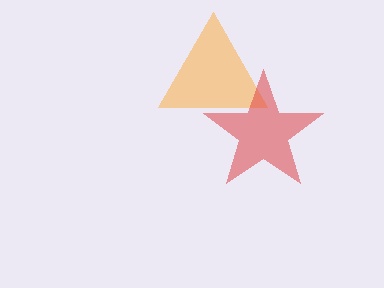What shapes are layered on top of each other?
The layered shapes are: an orange triangle, a red star.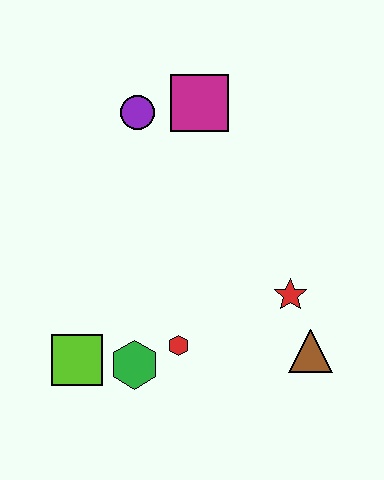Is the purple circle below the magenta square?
Yes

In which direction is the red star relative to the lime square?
The red star is to the right of the lime square.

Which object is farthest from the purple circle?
The brown triangle is farthest from the purple circle.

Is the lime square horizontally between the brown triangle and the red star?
No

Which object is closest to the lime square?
The green hexagon is closest to the lime square.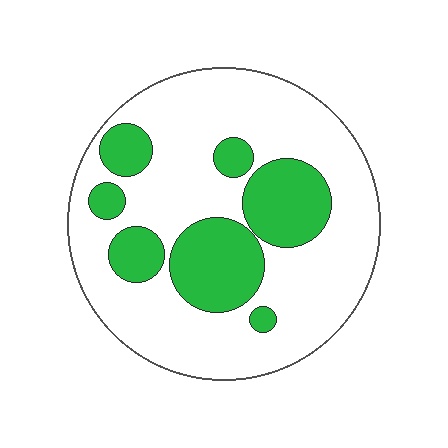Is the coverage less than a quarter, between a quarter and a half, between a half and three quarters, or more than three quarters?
Between a quarter and a half.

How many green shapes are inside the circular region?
7.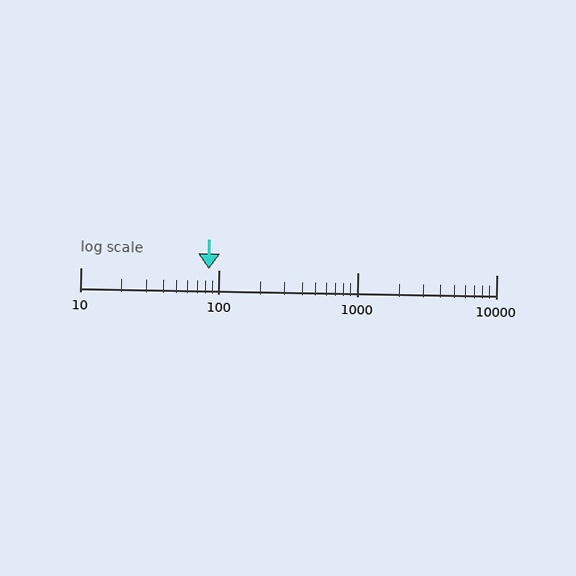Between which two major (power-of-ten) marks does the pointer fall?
The pointer is between 10 and 100.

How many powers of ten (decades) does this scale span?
The scale spans 3 decades, from 10 to 10000.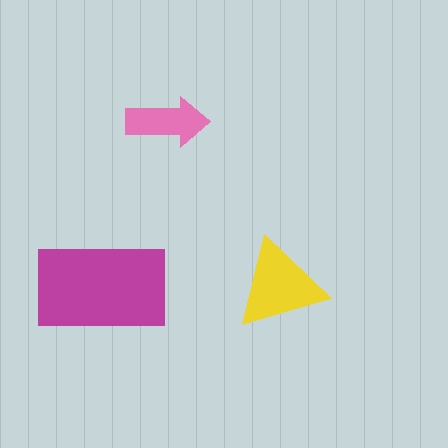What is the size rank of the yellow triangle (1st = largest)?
2nd.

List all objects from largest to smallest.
The magenta rectangle, the yellow triangle, the pink arrow.